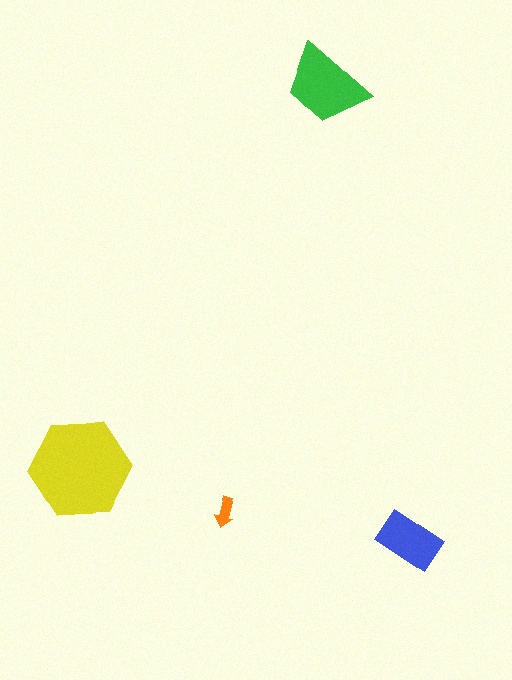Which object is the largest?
The yellow hexagon.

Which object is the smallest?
The orange arrow.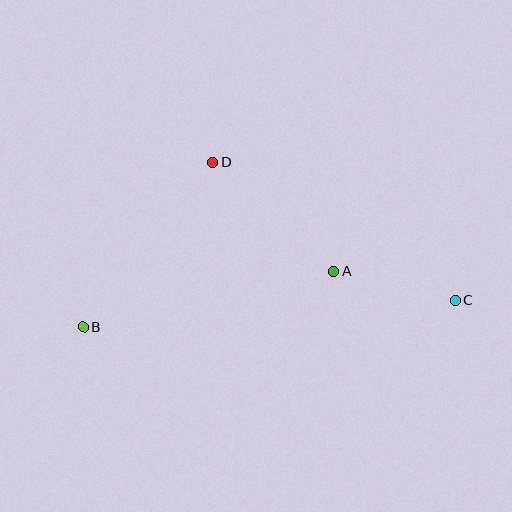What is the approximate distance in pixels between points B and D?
The distance between B and D is approximately 209 pixels.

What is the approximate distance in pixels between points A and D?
The distance between A and D is approximately 163 pixels.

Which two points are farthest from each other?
Points B and C are farthest from each other.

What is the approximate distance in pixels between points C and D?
The distance between C and D is approximately 279 pixels.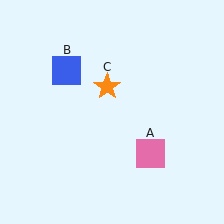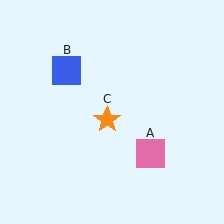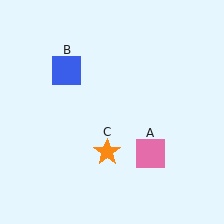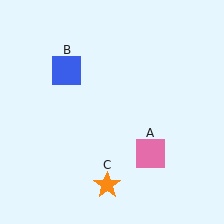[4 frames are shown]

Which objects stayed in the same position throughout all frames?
Pink square (object A) and blue square (object B) remained stationary.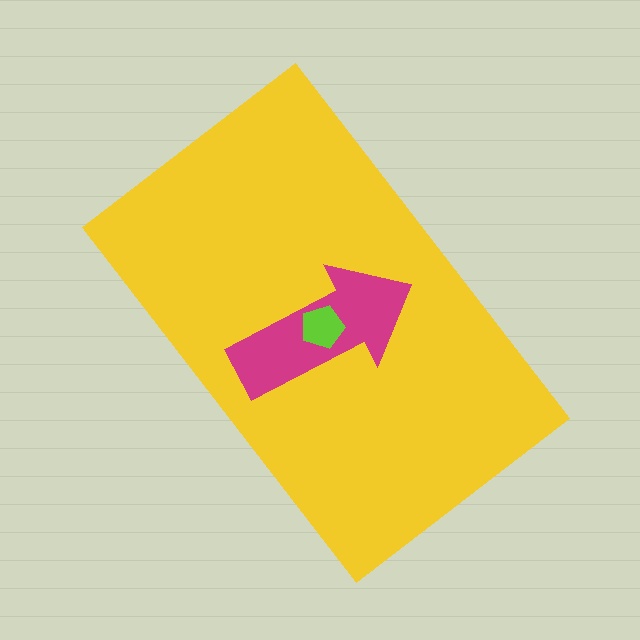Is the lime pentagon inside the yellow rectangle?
Yes.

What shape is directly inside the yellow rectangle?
The magenta arrow.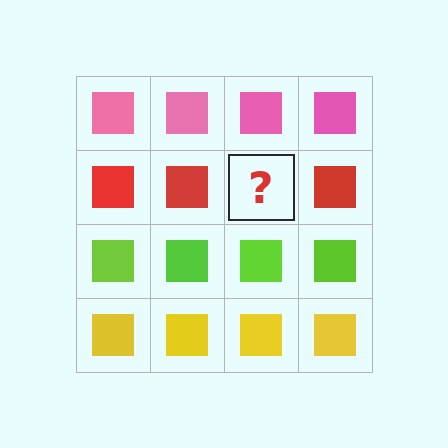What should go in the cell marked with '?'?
The missing cell should contain a red square.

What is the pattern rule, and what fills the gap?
The rule is that each row has a consistent color. The gap should be filled with a red square.